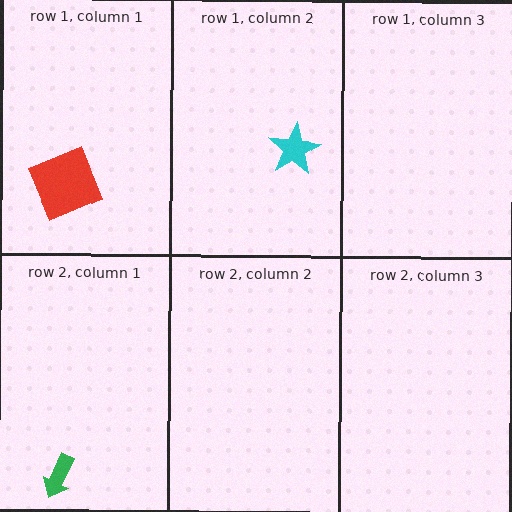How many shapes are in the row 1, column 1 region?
1.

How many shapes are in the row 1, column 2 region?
1.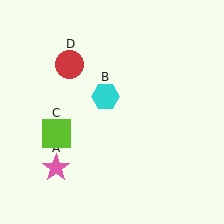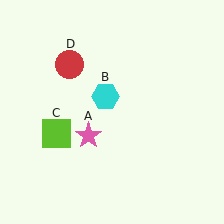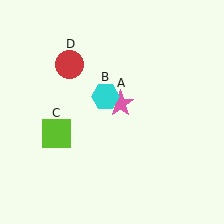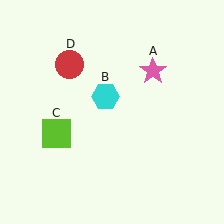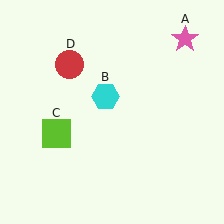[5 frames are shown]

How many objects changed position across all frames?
1 object changed position: pink star (object A).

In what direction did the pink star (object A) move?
The pink star (object A) moved up and to the right.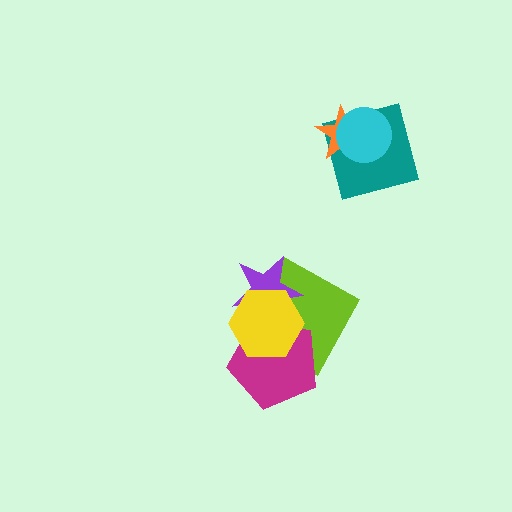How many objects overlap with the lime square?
3 objects overlap with the lime square.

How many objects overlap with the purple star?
3 objects overlap with the purple star.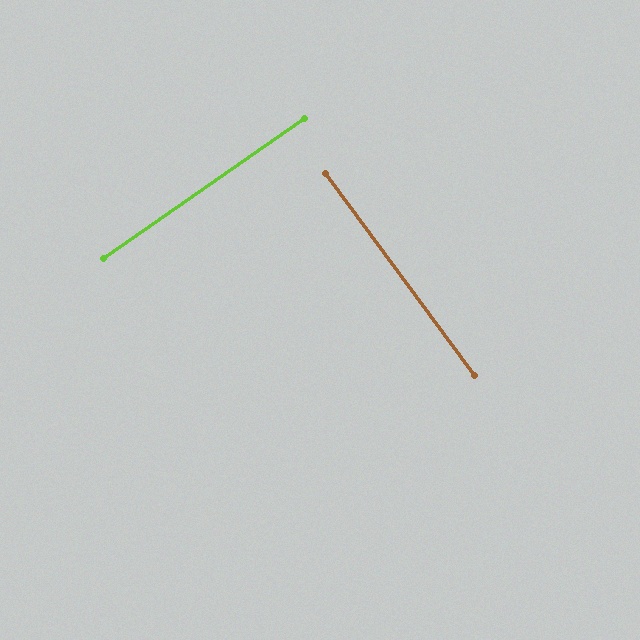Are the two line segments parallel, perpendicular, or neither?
Perpendicular — they meet at approximately 88°.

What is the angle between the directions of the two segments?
Approximately 88 degrees.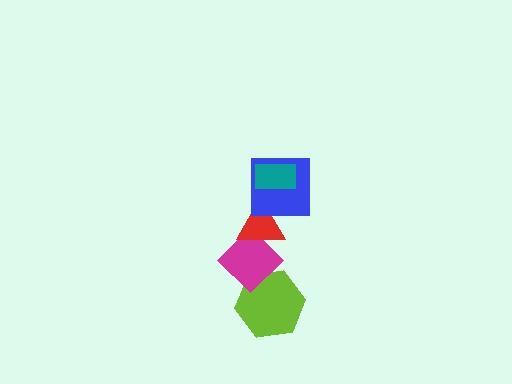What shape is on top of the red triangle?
The blue square is on top of the red triangle.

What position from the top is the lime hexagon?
The lime hexagon is 5th from the top.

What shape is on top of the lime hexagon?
The magenta diamond is on top of the lime hexagon.